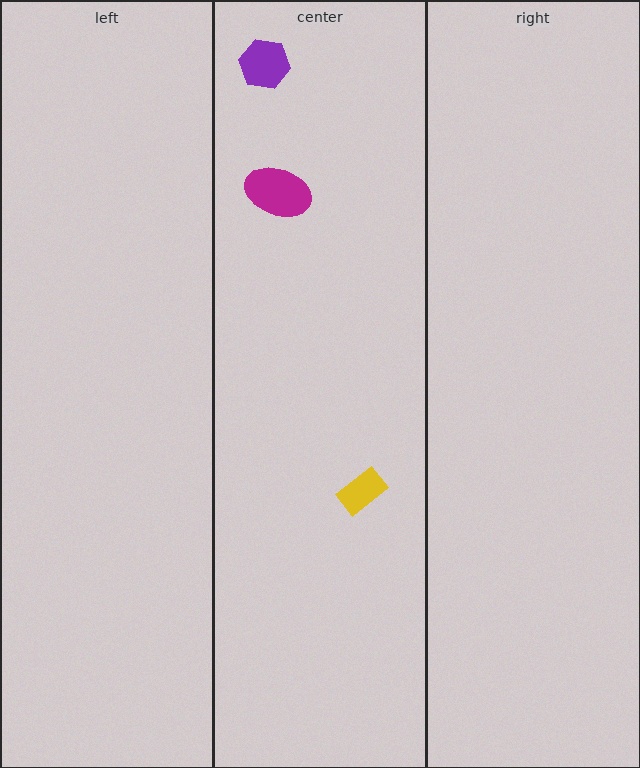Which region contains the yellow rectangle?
The center region.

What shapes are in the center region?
The purple hexagon, the yellow rectangle, the magenta ellipse.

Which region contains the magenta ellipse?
The center region.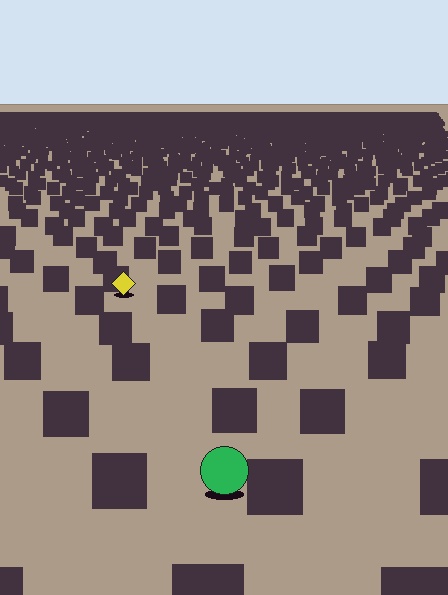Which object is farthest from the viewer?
The yellow diamond is farthest from the viewer. It appears smaller and the ground texture around it is denser.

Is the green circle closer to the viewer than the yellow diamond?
Yes. The green circle is closer — you can tell from the texture gradient: the ground texture is coarser near it.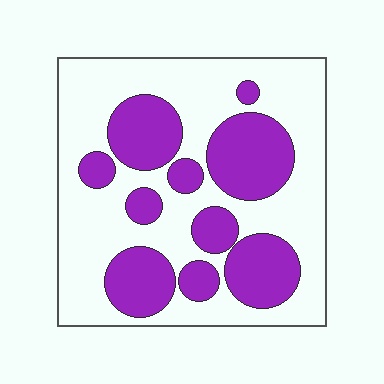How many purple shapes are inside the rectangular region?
10.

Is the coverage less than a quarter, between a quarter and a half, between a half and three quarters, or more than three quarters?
Between a quarter and a half.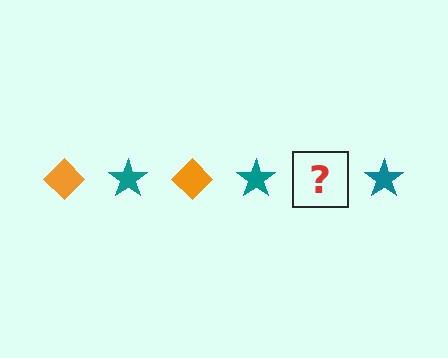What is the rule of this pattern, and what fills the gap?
The rule is that the pattern alternates between orange diamond and teal star. The gap should be filled with an orange diamond.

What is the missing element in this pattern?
The missing element is an orange diamond.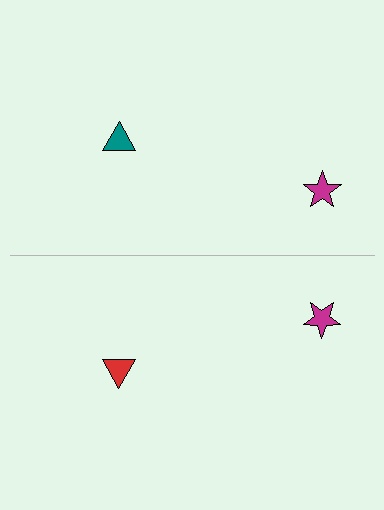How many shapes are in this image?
There are 4 shapes in this image.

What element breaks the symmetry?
The red triangle on the bottom side breaks the symmetry — its mirror counterpart is teal.